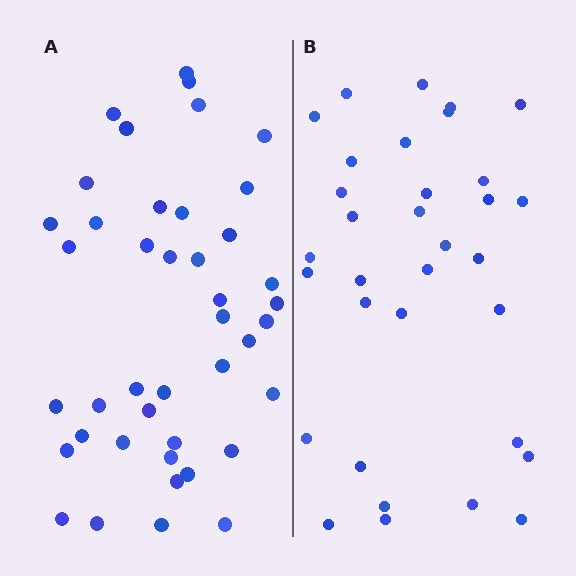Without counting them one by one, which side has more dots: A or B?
Region A (the left region) has more dots.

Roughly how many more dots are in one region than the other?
Region A has roughly 8 or so more dots than region B.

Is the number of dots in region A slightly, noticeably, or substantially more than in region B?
Region A has noticeably more, but not dramatically so. The ratio is roughly 1.3 to 1.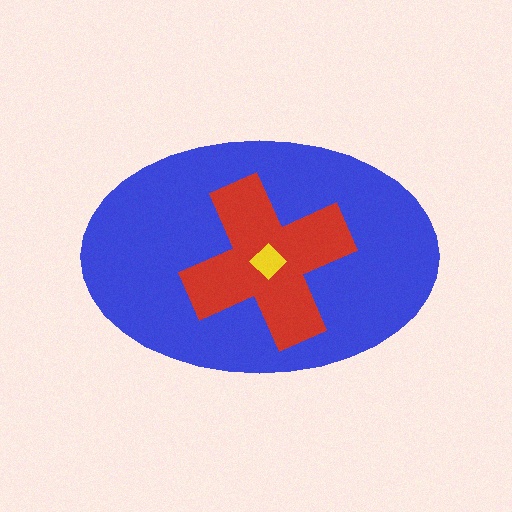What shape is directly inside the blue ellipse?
The red cross.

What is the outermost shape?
The blue ellipse.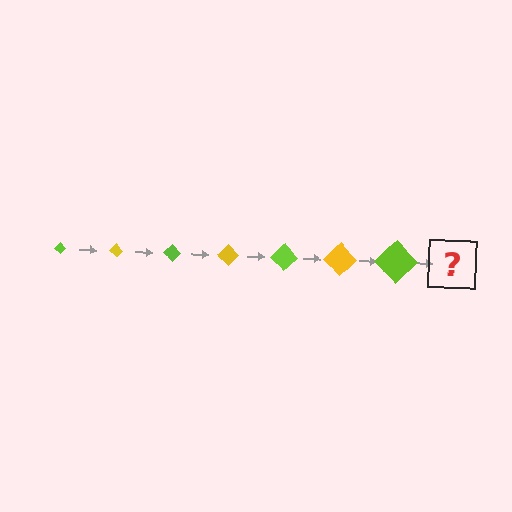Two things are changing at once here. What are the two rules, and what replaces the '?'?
The two rules are that the diamond grows larger each step and the color cycles through lime and yellow. The '?' should be a yellow diamond, larger than the previous one.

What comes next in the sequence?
The next element should be a yellow diamond, larger than the previous one.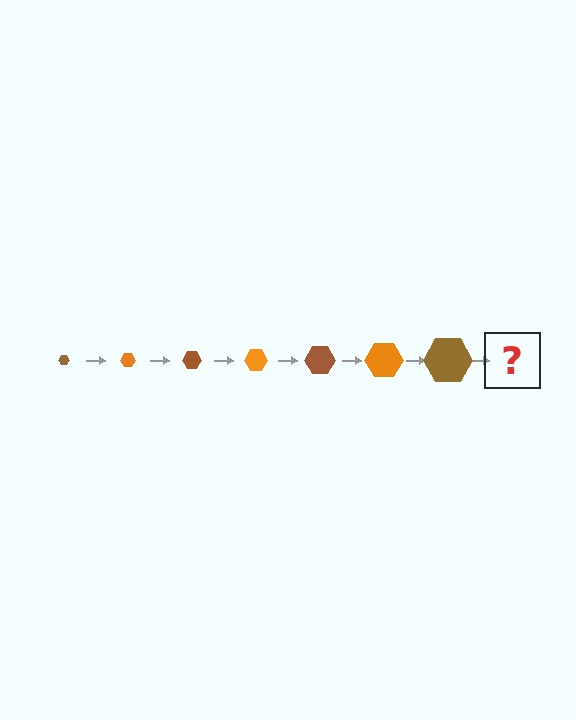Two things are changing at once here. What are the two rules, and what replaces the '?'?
The two rules are that the hexagon grows larger each step and the color cycles through brown and orange. The '?' should be an orange hexagon, larger than the previous one.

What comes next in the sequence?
The next element should be an orange hexagon, larger than the previous one.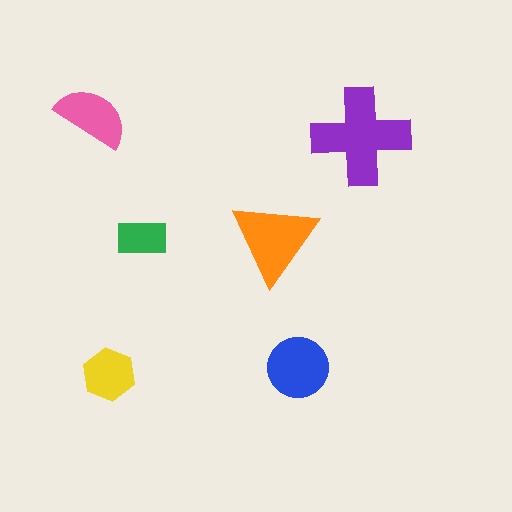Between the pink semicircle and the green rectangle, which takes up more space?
The pink semicircle.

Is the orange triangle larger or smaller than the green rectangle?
Larger.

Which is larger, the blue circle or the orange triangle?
The orange triangle.